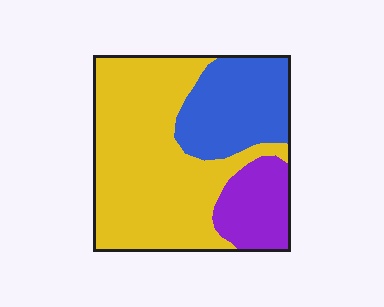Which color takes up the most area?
Yellow, at roughly 60%.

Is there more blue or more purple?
Blue.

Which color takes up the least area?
Purple, at roughly 15%.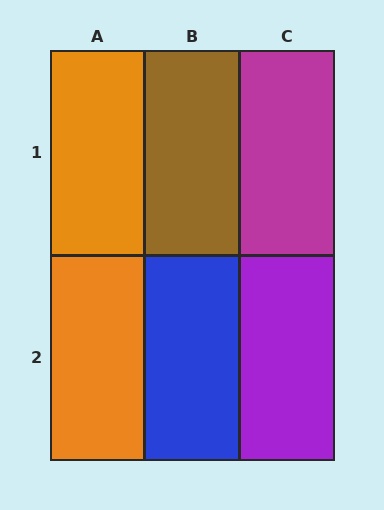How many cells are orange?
2 cells are orange.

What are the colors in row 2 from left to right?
Orange, blue, purple.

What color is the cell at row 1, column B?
Brown.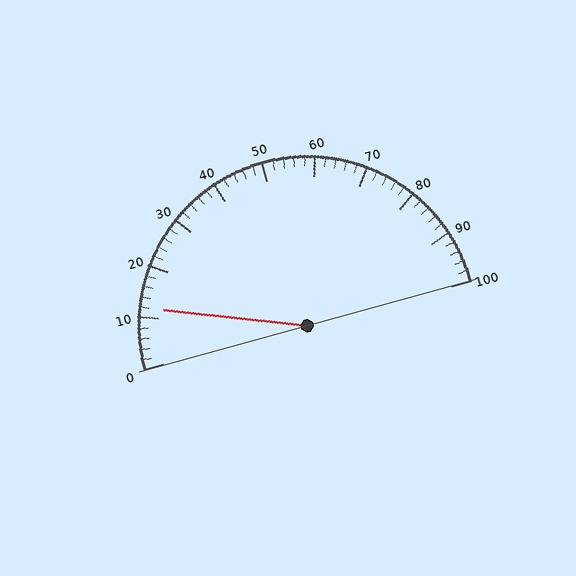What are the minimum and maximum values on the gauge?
The gauge ranges from 0 to 100.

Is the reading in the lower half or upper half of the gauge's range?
The reading is in the lower half of the range (0 to 100).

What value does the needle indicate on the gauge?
The needle indicates approximately 12.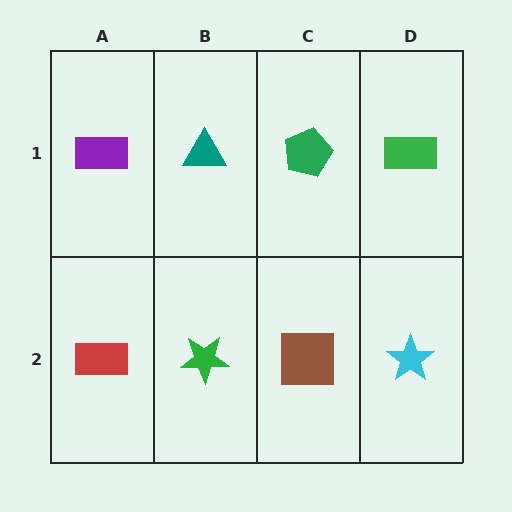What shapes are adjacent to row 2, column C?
A green pentagon (row 1, column C), a green star (row 2, column B), a cyan star (row 2, column D).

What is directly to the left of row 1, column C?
A teal triangle.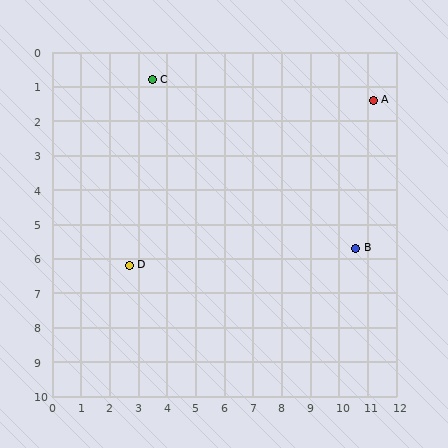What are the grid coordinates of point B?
Point B is at approximately (10.6, 5.7).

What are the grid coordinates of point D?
Point D is at approximately (2.7, 6.2).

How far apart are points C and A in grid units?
Points C and A are about 7.7 grid units apart.